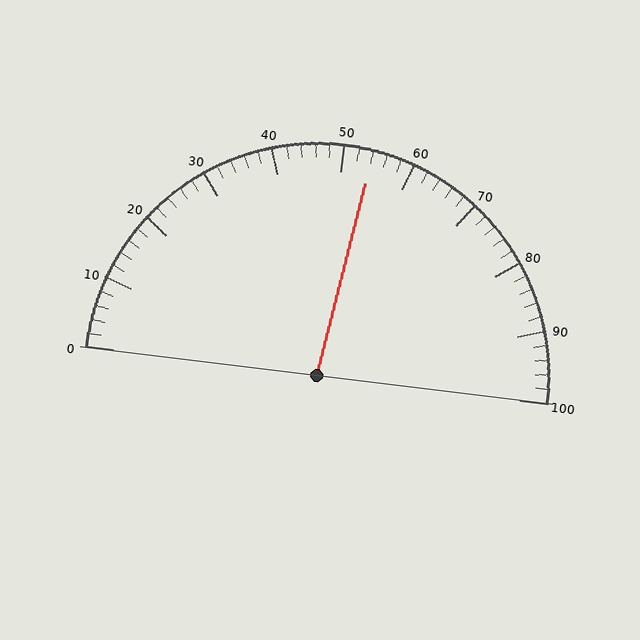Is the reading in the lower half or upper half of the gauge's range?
The reading is in the upper half of the range (0 to 100).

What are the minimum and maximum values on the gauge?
The gauge ranges from 0 to 100.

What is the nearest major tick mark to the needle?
The nearest major tick mark is 50.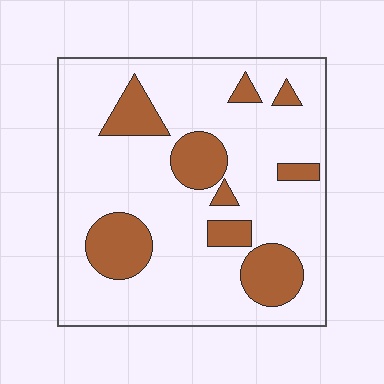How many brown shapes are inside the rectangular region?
9.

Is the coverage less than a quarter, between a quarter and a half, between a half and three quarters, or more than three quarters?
Less than a quarter.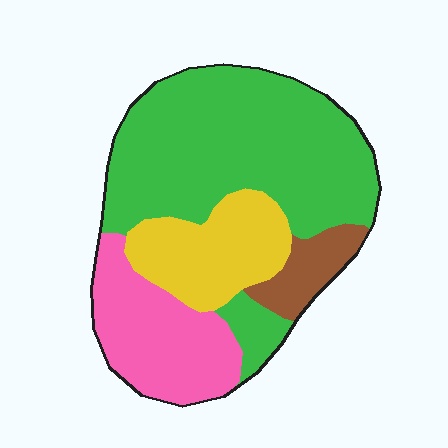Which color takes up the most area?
Green, at roughly 55%.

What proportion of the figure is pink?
Pink takes up about one fifth (1/5) of the figure.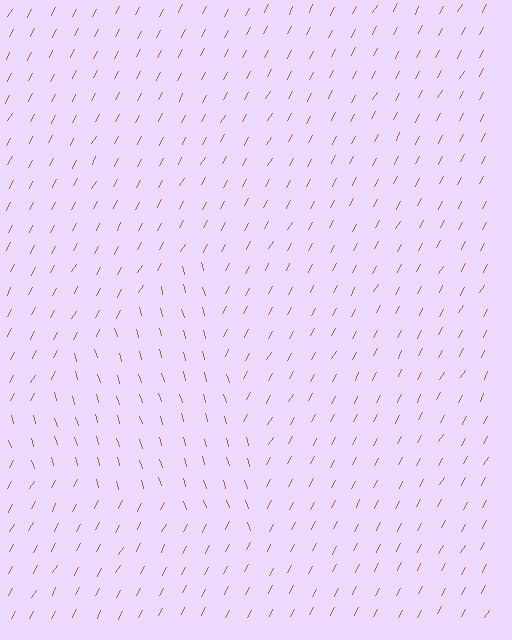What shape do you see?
I see a triangle.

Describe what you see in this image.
The image is filled with small brown line segments. A triangle region in the image has lines oriented differently from the surrounding lines, creating a visible texture boundary.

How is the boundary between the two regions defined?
The boundary is defined purely by a change in line orientation (approximately 45 degrees difference). All lines are the same color and thickness.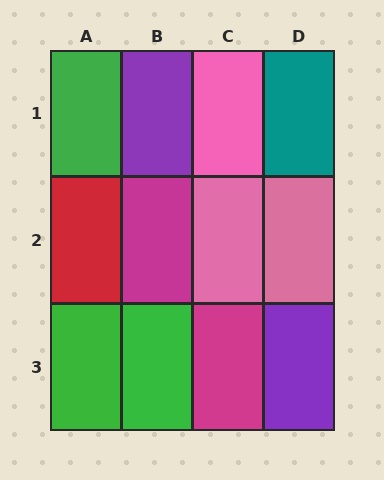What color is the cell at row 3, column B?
Green.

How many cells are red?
1 cell is red.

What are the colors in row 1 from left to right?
Green, purple, pink, teal.